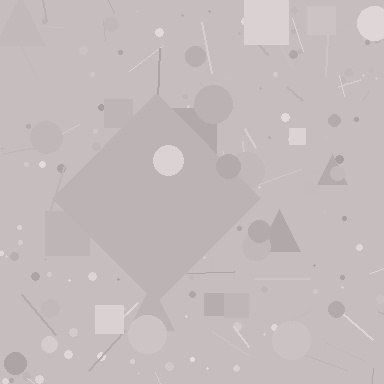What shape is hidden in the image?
A diamond is hidden in the image.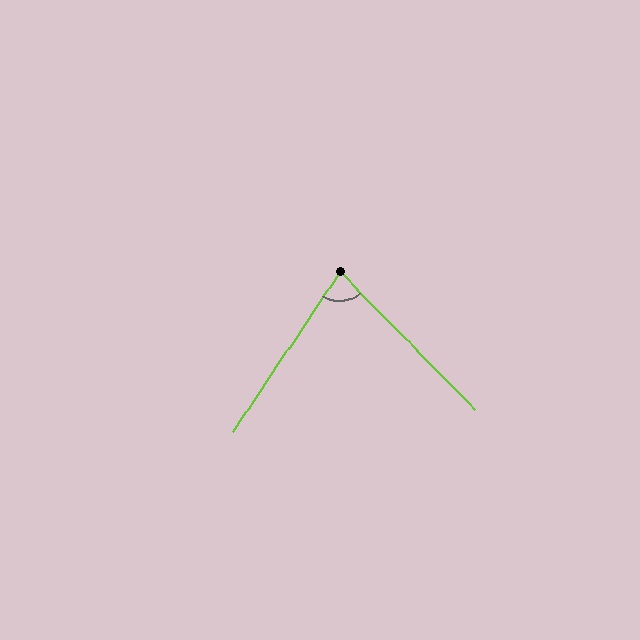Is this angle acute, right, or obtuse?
It is acute.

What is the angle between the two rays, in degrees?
Approximately 78 degrees.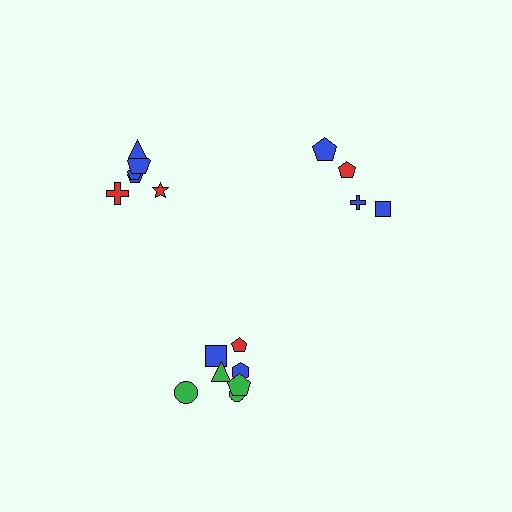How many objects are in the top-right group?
There are 4 objects.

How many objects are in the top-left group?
There are 6 objects.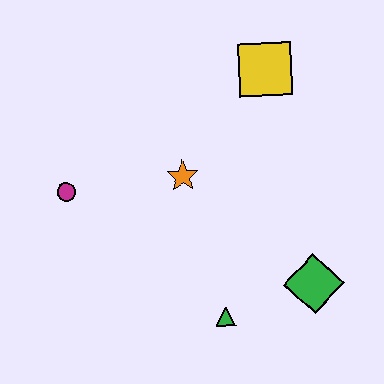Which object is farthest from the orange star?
The green diamond is farthest from the orange star.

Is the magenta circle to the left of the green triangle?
Yes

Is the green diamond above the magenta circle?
No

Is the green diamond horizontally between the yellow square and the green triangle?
No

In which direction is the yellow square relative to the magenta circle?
The yellow square is to the right of the magenta circle.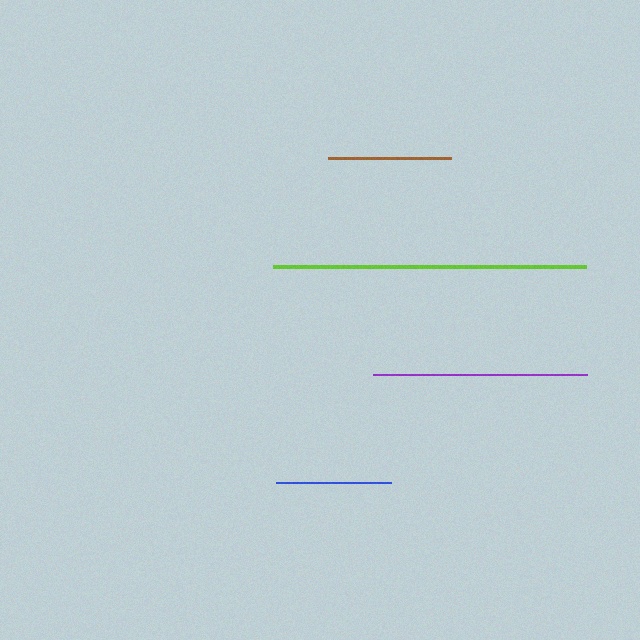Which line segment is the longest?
The lime line is the longest at approximately 313 pixels.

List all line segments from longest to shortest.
From longest to shortest: lime, purple, brown, blue.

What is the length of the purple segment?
The purple segment is approximately 214 pixels long.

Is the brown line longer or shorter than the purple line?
The purple line is longer than the brown line.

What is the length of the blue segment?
The blue segment is approximately 115 pixels long.